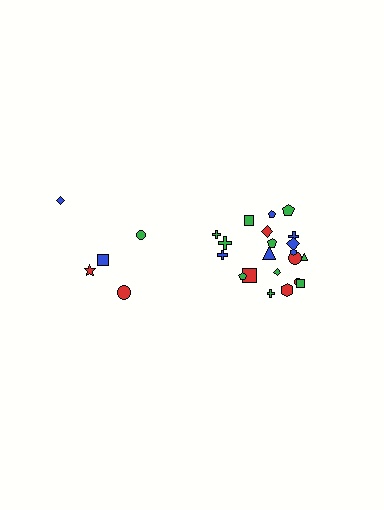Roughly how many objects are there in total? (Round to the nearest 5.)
Roughly 25 objects in total.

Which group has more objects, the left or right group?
The right group.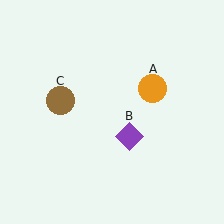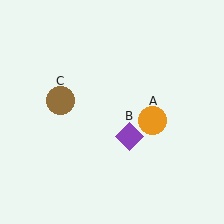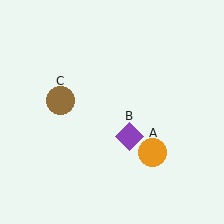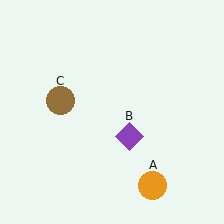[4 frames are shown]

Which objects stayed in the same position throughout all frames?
Purple diamond (object B) and brown circle (object C) remained stationary.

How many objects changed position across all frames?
1 object changed position: orange circle (object A).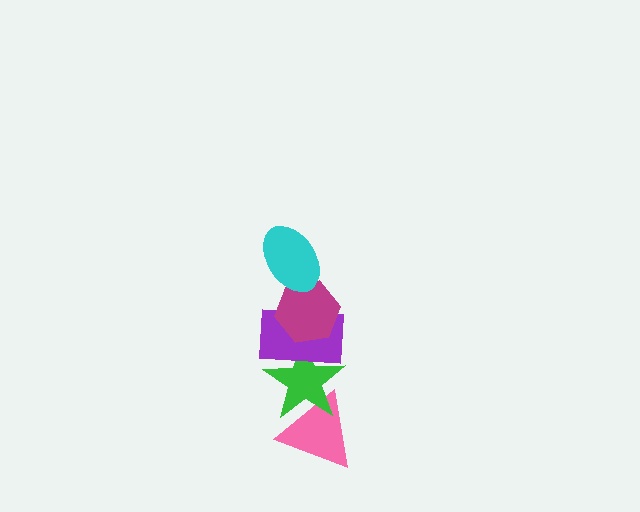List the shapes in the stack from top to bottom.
From top to bottom: the cyan ellipse, the magenta hexagon, the purple rectangle, the green star, the pink triangle.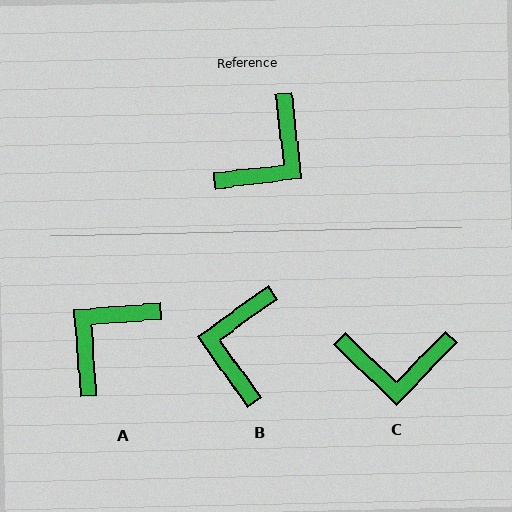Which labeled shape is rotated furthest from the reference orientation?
A, about 178 degrees away.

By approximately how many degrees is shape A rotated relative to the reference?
Approximately 178 degrees counter-clockwise.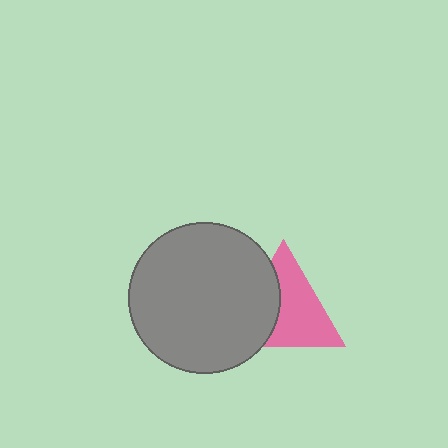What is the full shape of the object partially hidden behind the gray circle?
The partially hidden object is a pink triangle.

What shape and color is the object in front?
The object in front is a gray circle.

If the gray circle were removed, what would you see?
You would see the complete pink triangle.